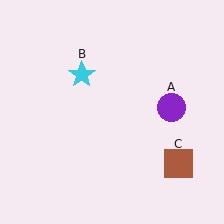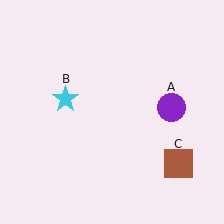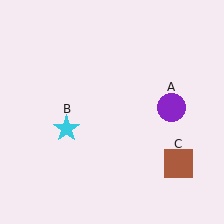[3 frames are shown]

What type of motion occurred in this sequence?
The cyan star (object B) rotated counterclockwise around the center of the scene.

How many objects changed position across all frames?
1 object changed position: cyan star (object B).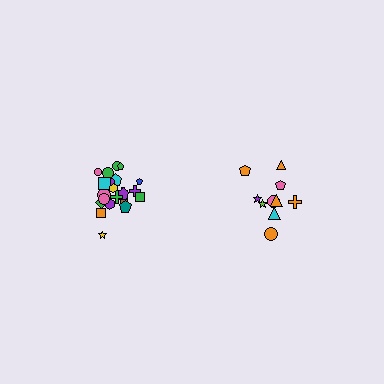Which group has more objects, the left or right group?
The left group.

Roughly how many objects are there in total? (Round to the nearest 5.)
Roughly 35 objects in total.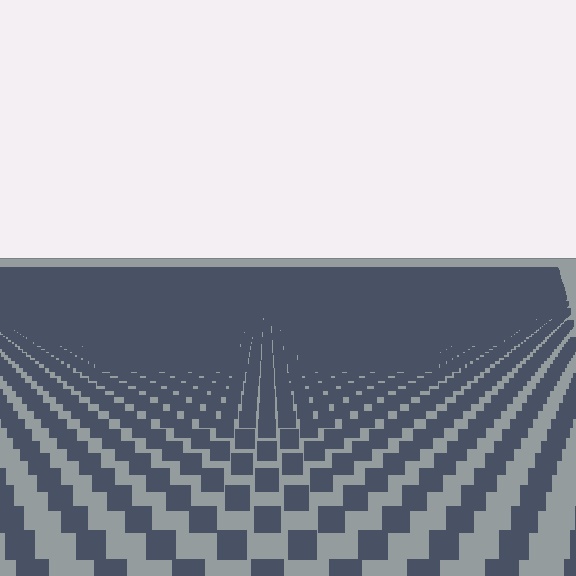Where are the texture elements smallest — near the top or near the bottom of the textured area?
Near the top.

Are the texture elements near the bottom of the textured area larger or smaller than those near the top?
Larger. Near the bottom, elements are closer to the viewer and appear at a bigger on-screen size.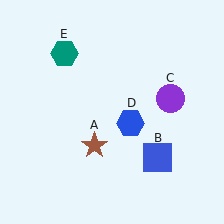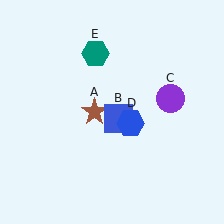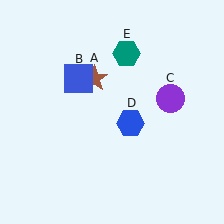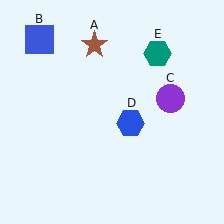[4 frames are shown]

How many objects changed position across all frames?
3 objects changed position: brown star (object A), blue square (object B), teal hexagon (object E).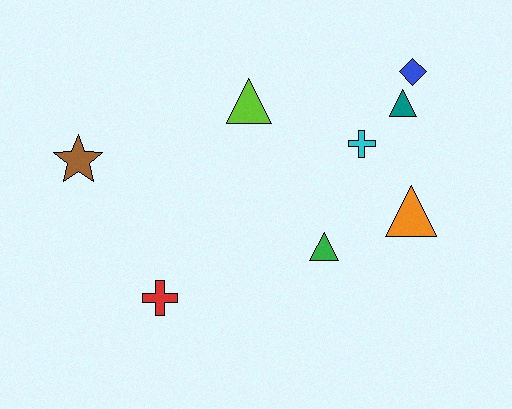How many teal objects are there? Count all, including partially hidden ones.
There is 1 teal object.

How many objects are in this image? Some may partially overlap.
There are 8 objects.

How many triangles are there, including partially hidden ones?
There are 4 triangles.